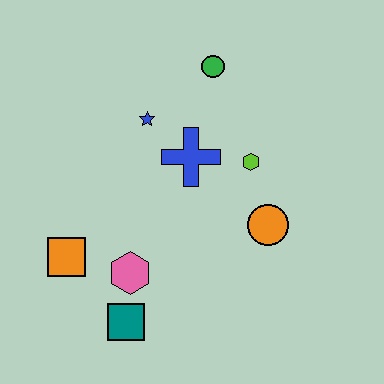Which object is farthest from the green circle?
The teal square is farthest from the green circle.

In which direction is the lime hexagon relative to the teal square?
The lime hexagon is above the teal square.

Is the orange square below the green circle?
Yes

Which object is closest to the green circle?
The blue star is closest to the green circle.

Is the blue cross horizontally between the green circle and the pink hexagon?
Yes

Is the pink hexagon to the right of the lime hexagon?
No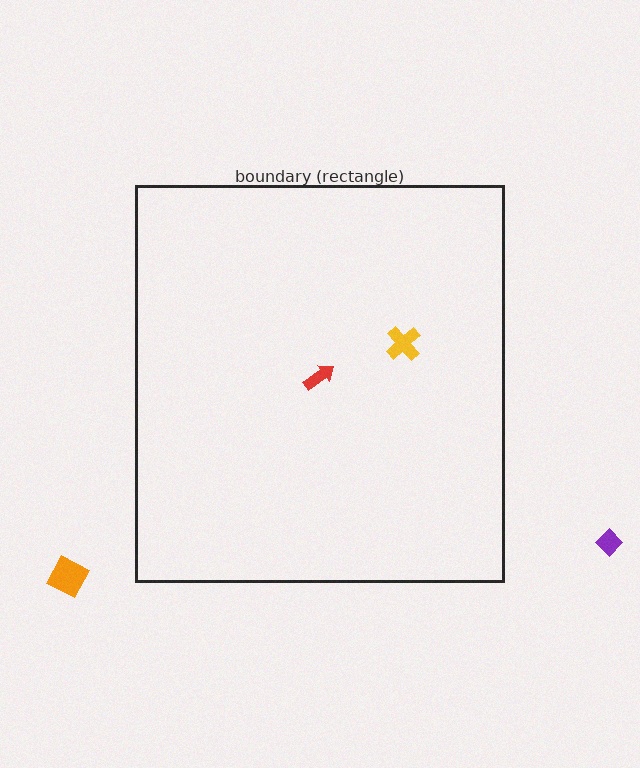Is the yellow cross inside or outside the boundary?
Inside.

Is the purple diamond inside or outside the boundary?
Outside.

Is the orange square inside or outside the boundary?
Outside.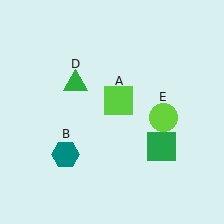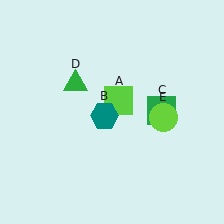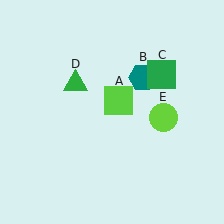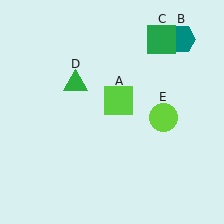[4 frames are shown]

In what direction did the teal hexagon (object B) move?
The teal hexagon (object B) moved up and to the right.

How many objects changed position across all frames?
2 objects changed position: teal hexagon (object B), green square (object C).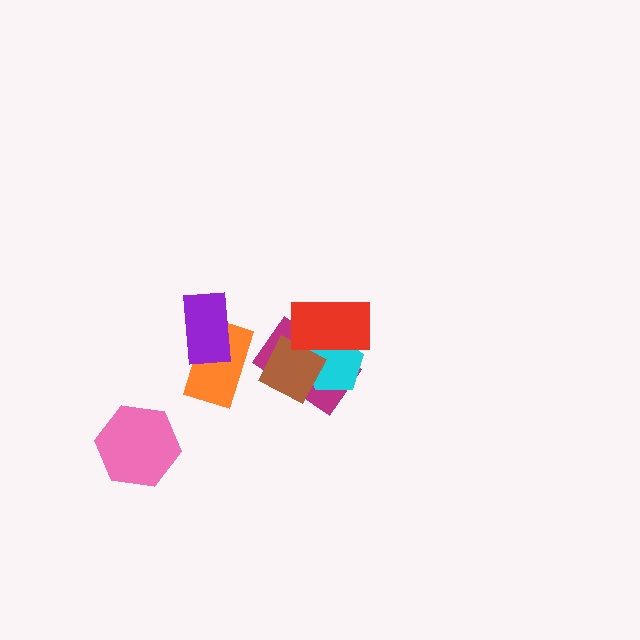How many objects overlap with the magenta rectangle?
3 objects overlap with the magenta rectangle.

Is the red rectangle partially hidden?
No, no other shape covers it.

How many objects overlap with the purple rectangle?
1 object overlaps with the purple rectangle.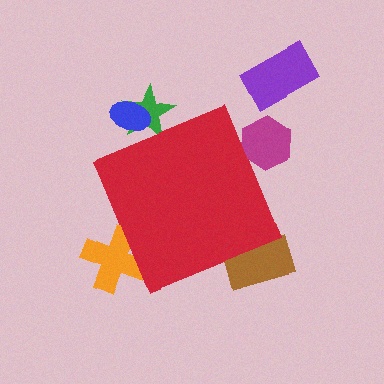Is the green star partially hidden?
Yes, the green star is partially hidden behind the red diamond.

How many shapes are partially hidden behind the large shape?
5 shapes are partially hidden.